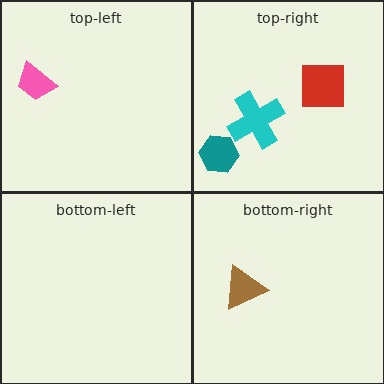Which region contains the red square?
The top-right region.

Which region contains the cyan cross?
The top-right region.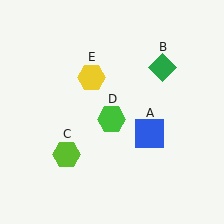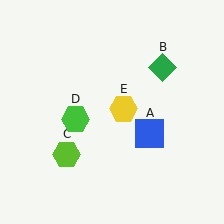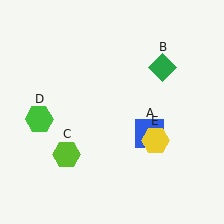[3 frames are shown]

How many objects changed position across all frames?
2 objects changed position: green hexagon (object D), yellow hexagon (object E).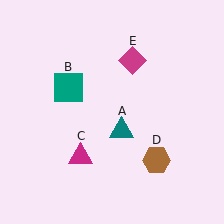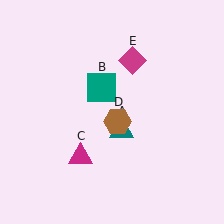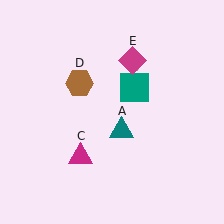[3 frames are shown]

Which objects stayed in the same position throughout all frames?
Teal triangle (object A) and magenta triangle (object C) and magenta diamond (object E) remained stationary.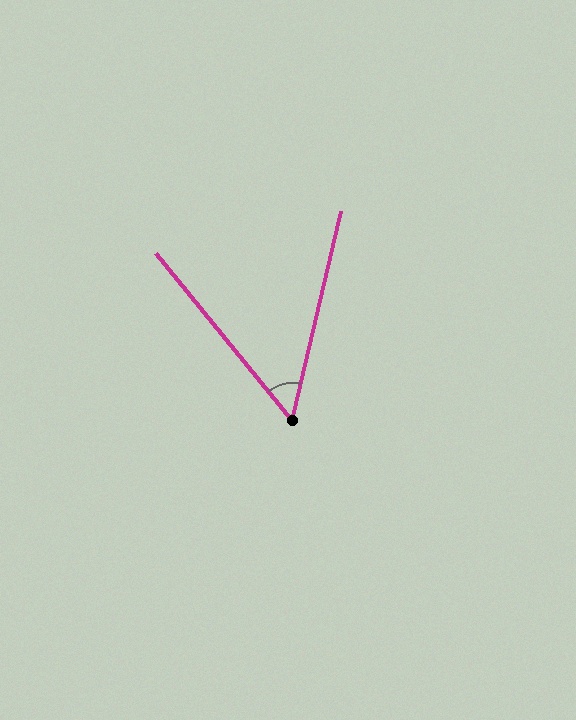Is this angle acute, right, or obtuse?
It is acute.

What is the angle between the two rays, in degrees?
Approximately 52 degrees.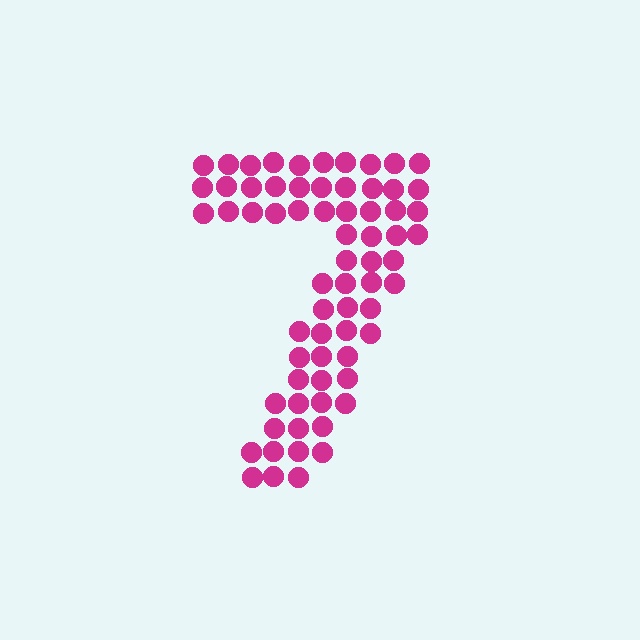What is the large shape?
The large shape is the digit 7.